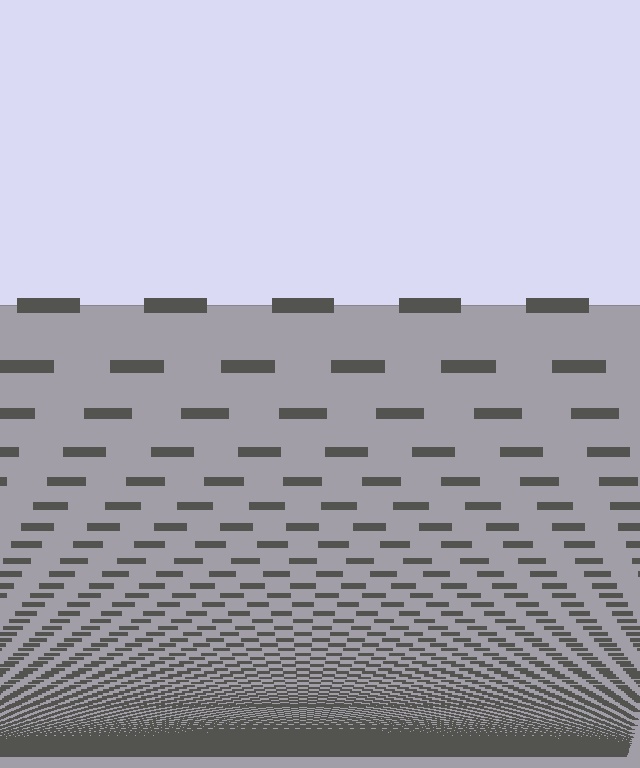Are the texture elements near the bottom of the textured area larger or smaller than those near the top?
Smaller. The gradient is inverted — elements near the bottom are smaller and denser.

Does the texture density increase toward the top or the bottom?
Density increases toward the bottom.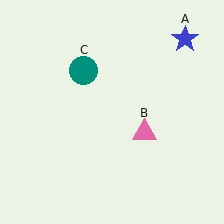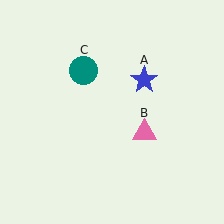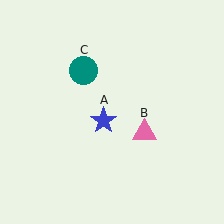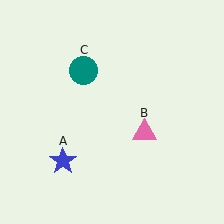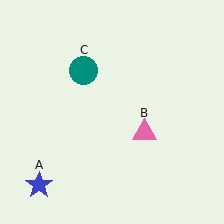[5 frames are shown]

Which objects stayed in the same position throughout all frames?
Pink triangle (object B) and teal circle (object C) remained stationary.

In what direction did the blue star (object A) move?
The blue star (object A) moved down and to the left.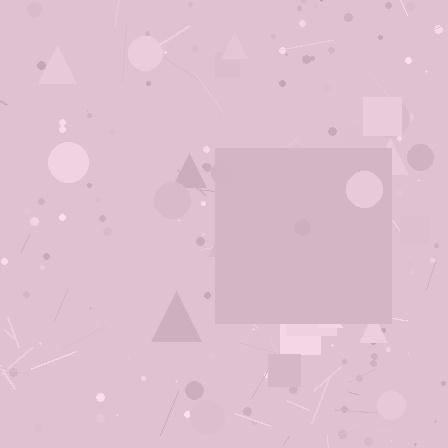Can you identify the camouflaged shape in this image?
The camouflaged shape is a square.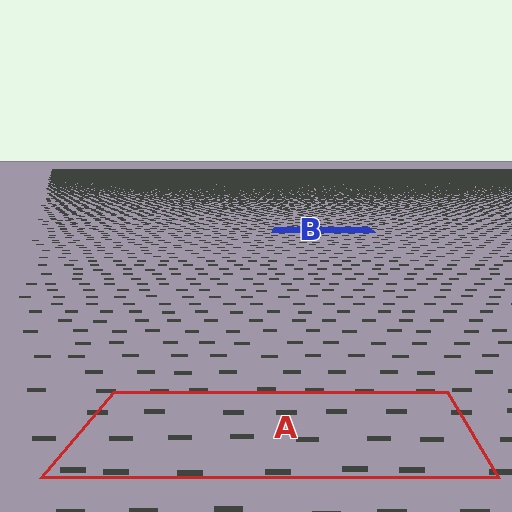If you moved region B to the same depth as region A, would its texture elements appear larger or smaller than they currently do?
They would appear larger. At a closer depth, the same texture elements are projected at a bigger on-screen size.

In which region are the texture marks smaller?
The texture marks are smaller in region B, because it is farther away.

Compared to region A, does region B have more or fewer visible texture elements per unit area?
Region B has more texture elements per unit area — they are packed more densely because it is farther away.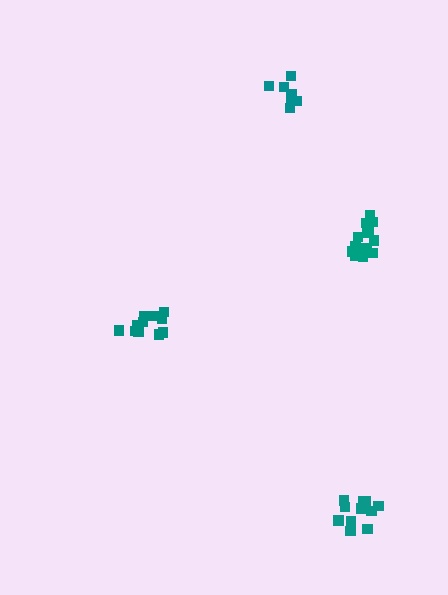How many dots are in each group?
Group 1: 12 dots, Group 2: 13 dots, Group 3: 11 dots, Group 4: 7 dots (43 total).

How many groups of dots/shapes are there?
There are 4 groups.